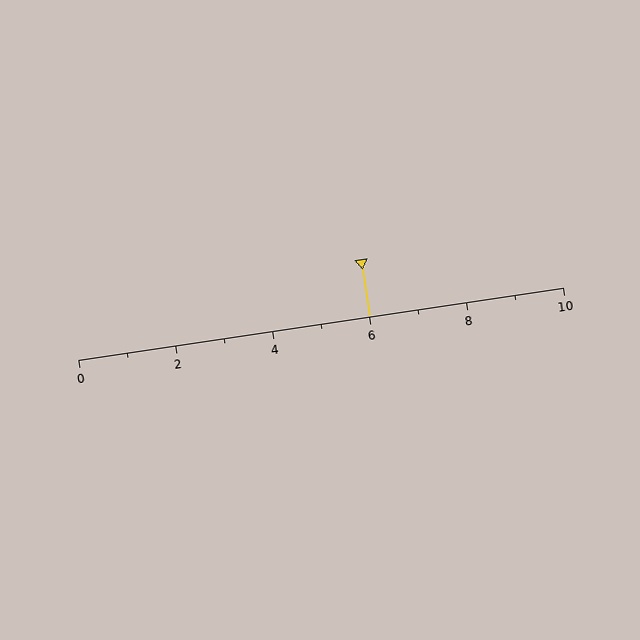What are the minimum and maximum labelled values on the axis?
The axis runs from 0 to 10.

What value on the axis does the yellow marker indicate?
The marker indicates approximately 6.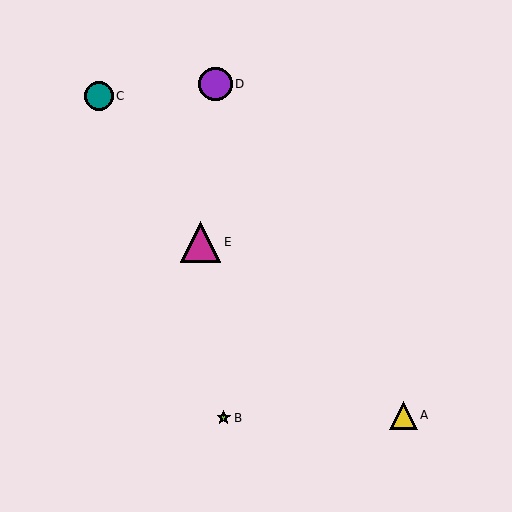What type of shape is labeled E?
Shape E is a magenta triangle.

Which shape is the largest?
The magenta triangle (labeled E) is the largest.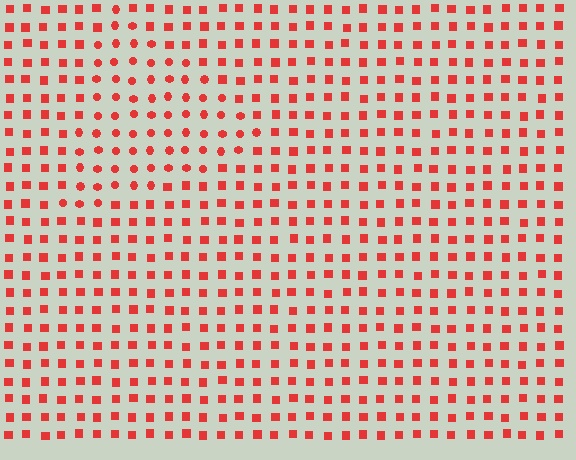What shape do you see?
I see a triangle.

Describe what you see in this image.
The image is filled with small red elements arranged in a uniform grid. A triangle-shaped region contains circles, while the surrounding area contains squares. The boundary is defined purely by the change in element shape.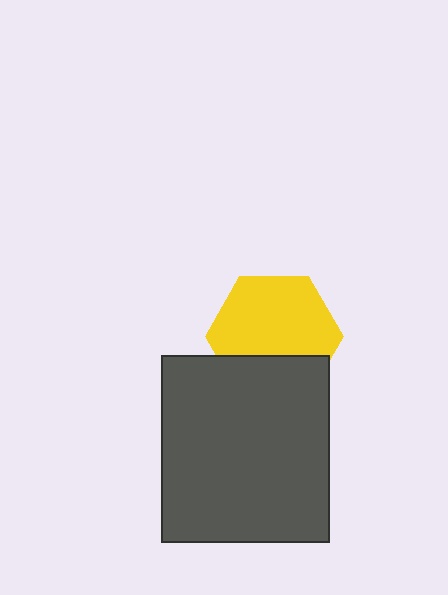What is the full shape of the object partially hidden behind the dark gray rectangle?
The partially hidden object is a yellow hexagon.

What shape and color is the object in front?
The object in front is a dark gray rectangle.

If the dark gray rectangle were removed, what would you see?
You would see the complete yellow hexagon.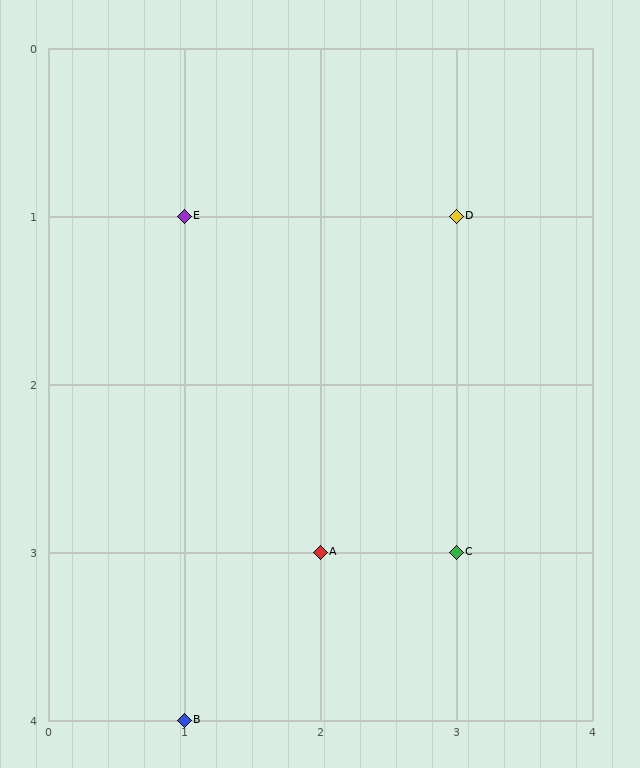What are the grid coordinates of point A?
Point A is at grid coordinates (2, 3).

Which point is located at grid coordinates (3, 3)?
Point C is at (3, 3).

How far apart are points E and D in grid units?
Points E and D are 2 columns apart.